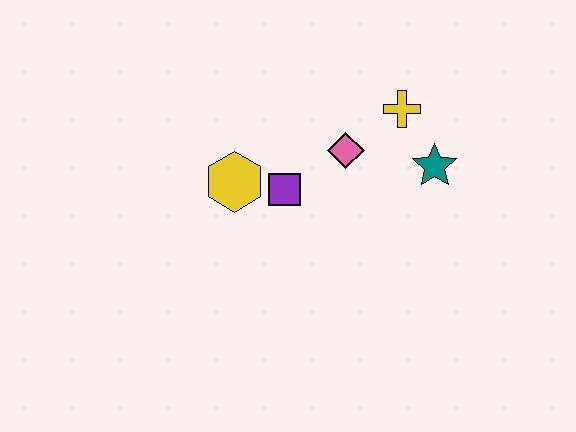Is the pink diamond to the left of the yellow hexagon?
No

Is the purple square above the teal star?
No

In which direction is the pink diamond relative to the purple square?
The pink diamond is to the right of the purple square.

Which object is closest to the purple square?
The yellow hexagon is closest to the purple square.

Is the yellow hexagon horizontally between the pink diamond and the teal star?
No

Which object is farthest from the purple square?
The teal star is farthest from the purple square.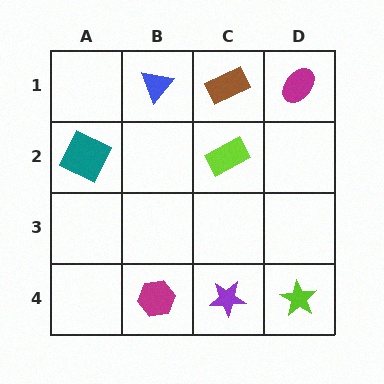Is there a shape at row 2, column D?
No, that cell is empty.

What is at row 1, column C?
A brown rectangle.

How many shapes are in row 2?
2 shapes.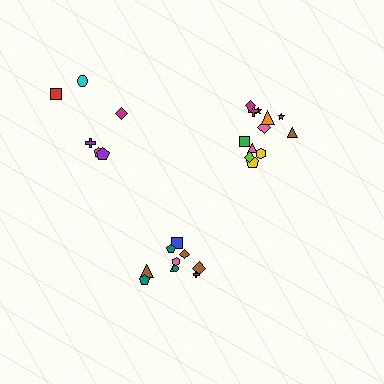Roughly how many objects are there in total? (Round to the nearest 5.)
Roughly 30 objects in total.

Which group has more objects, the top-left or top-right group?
The top-right group.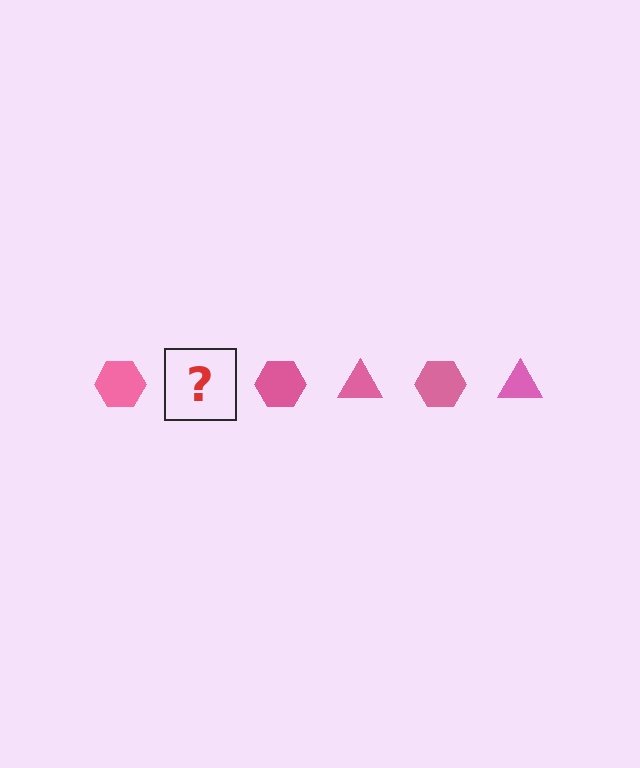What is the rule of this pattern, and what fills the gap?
The rule is that the pattern cycles through hexagon, triangle shapes in pink. The gap should be filled with a pink triangle.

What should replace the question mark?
The question mark should be replaced with a pink triangle.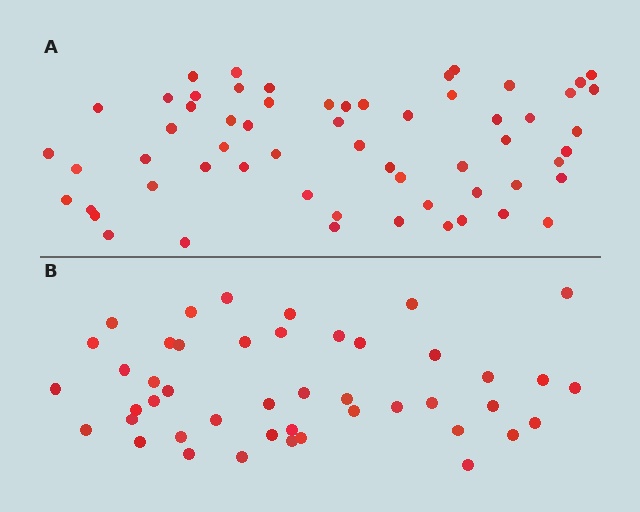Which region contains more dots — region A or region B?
Region A (the top region) has more dots.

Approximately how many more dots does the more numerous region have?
Region A has approximately 15 more dots than region B.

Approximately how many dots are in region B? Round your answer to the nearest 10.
About 40 dots. (The exact count is 45, which rounds to 40.)